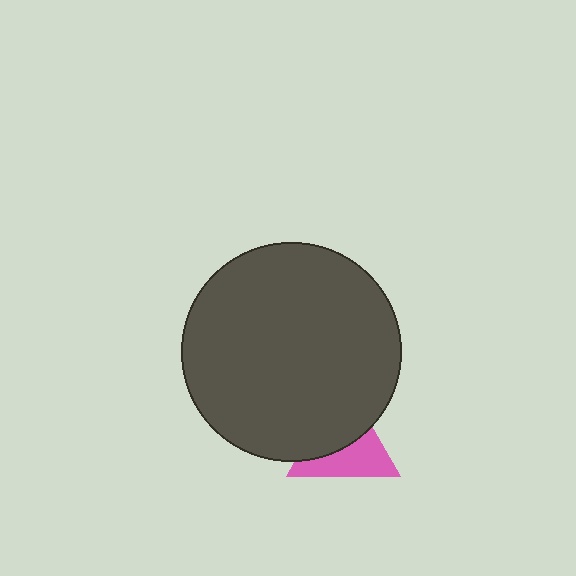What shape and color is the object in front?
The object in front is a dark gray circle.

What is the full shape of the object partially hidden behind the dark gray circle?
The partially hidden object is a pink triangle.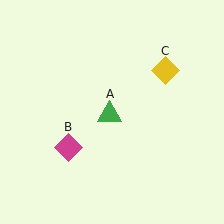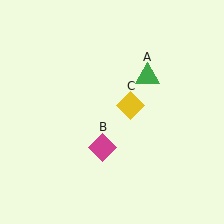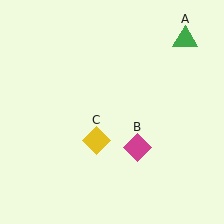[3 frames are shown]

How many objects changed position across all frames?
3 objects changed position: green triangle (object A), magenta diamond (object B), yellow diamond (object C).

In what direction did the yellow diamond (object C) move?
The yellow diamond (object C) moved down and to the left.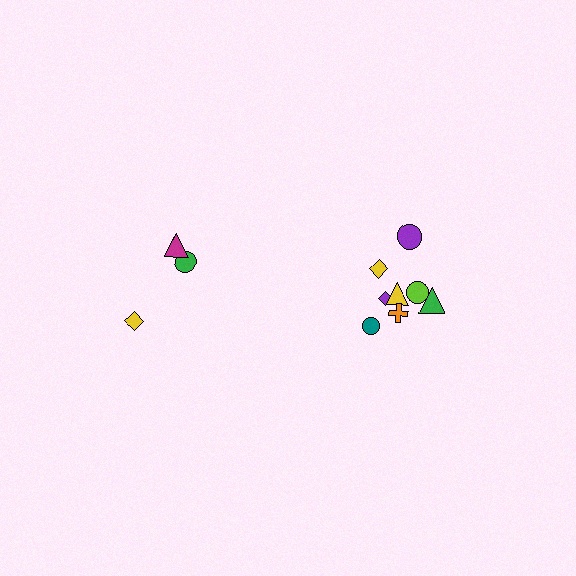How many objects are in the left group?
There are 3 objects.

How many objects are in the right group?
There are 8 objects.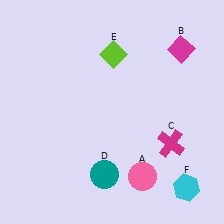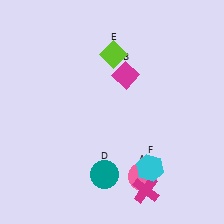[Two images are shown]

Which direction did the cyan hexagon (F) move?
The cyan hexagon (F) moved left.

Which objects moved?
The objects that moved are: the magenta diamond (B), the magenta cross (C), the cyan hexagon (F).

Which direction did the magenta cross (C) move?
The magenta cross (C) moved down.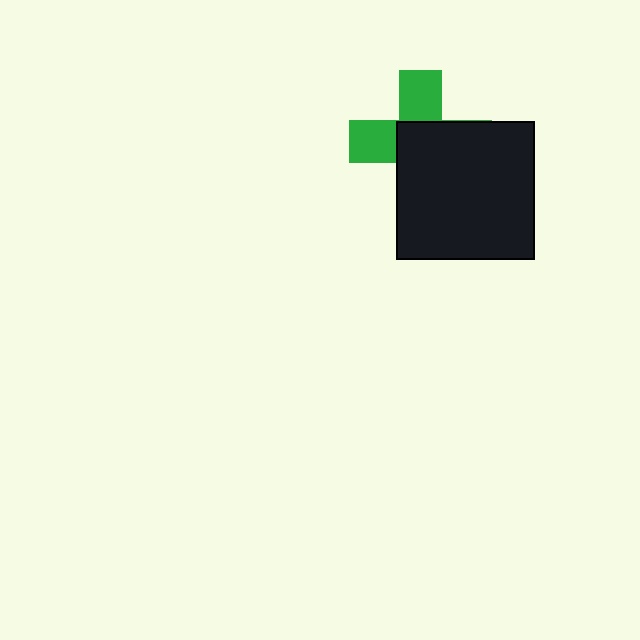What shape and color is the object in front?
The object in front is a black square.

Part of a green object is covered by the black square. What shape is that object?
It is a cross.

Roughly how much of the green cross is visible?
A small part of it is visible (roughly 41%).